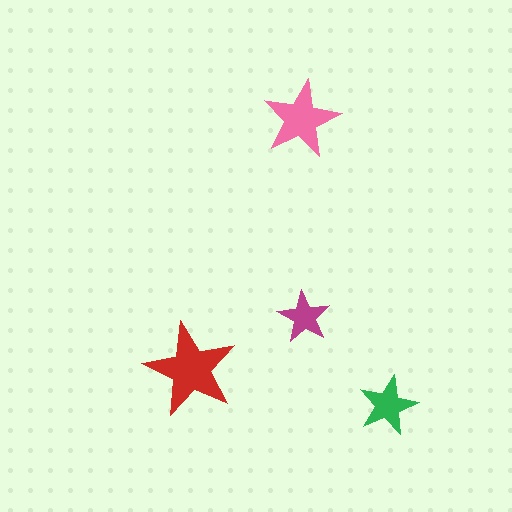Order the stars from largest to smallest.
the red one, the pink one, the green one, the magenta one.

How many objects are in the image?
There are 4 objects in the image.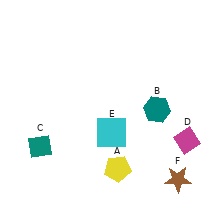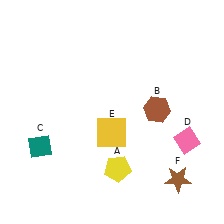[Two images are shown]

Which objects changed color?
B changed from teal to brown. D changed from magenta to pink. E changed from cyan to yellow.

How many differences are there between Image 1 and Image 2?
There are 3 differences between the two images.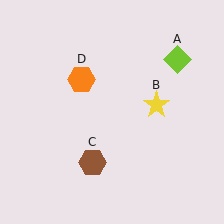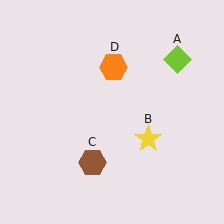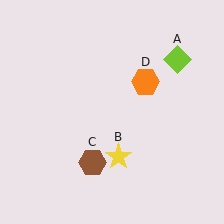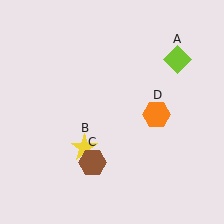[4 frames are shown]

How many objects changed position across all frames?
2 objects changed position: yellow star (object B), orange hexagon (object D).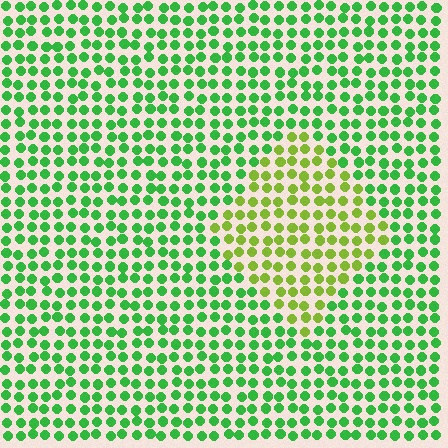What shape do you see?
I see a diamond.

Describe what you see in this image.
The image is filled with small green elements in a uniform arrangement. A diamond-shaped region is visible where the elements are tinted to a slightly different hue, forming a subtle color boundary.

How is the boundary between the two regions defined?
The boundary is defined purely by a slight shift in hue (about 41 degrees). Spacing, size, and orientation are identical on both sides.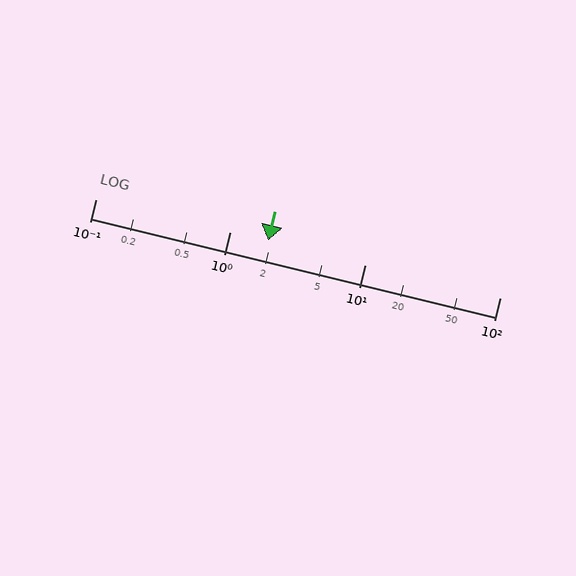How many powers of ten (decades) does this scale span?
The scale spans 3 decades, from 0.1 to 100.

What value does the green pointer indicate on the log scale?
The pointer indicates approximately 1.9.